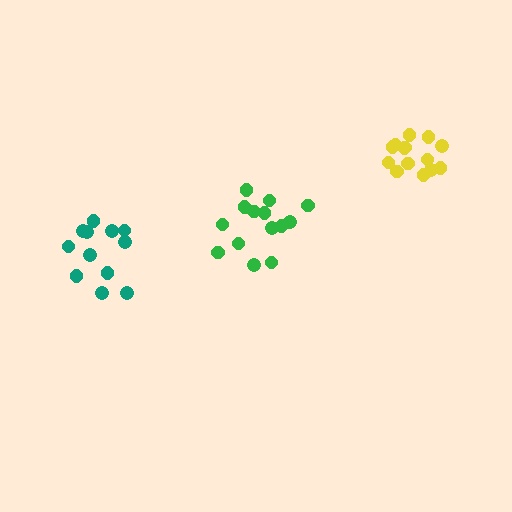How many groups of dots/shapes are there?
There are 3 groups.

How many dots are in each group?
Group 1: 12 dots, Group 2: 14 dots, Group 3: 14 dots (40 total).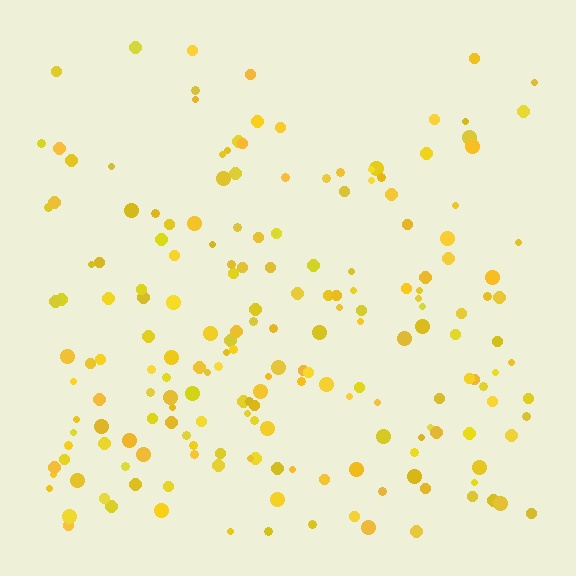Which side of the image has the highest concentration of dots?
The bottom.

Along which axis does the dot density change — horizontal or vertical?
Vertical.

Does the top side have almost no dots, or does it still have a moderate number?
Still a moderate number, just noticeably fewer than the bottom.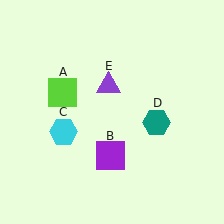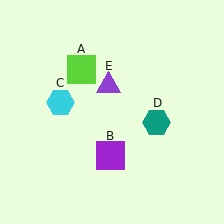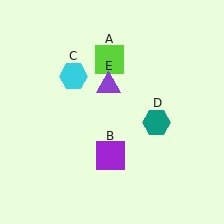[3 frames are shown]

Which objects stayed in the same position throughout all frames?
Purple square (object B) and teal hexagon (object D) and purple triangle (object E) remained stationary.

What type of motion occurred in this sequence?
The lime square (object A), cyan hexagon (object C) rotated clockwise around the center of the scene.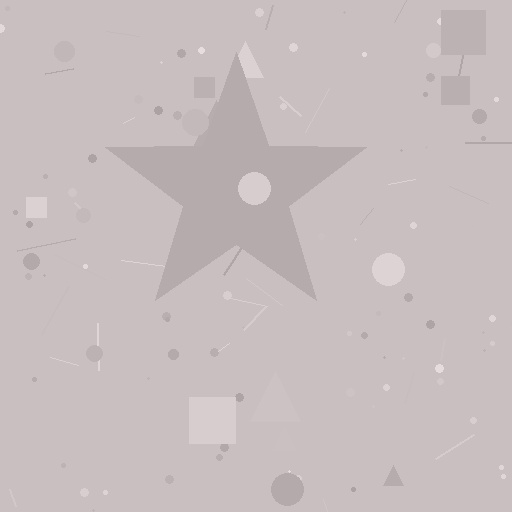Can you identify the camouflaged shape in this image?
The camouflaged shape is a star.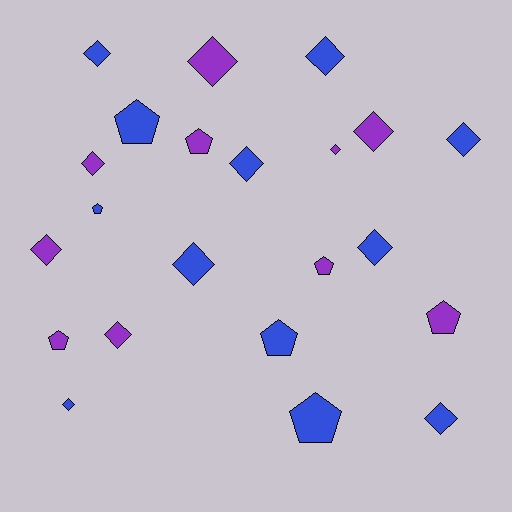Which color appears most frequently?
Blue, with 12 objects.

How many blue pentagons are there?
There are 4 blue pentagons.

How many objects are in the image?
There are 22 objects.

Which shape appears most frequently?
Diamond, with 14 objects.